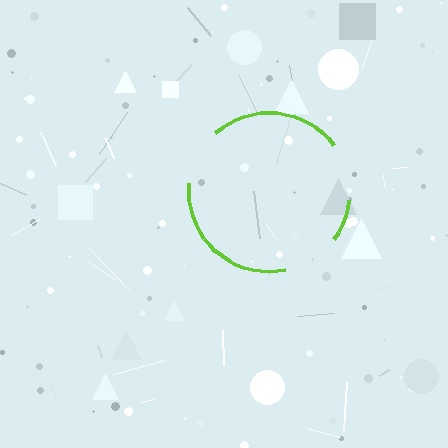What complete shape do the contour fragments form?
The contour fragments form a circle.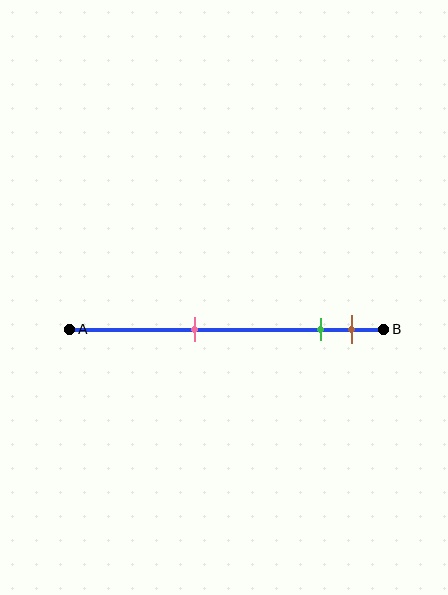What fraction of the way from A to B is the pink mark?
The pink mark is approximately 40% (0.4) of the way from A to B.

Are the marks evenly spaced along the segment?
No, the marks are not evenly spaced.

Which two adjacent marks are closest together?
The green and brown marks are the closest adjacent pair.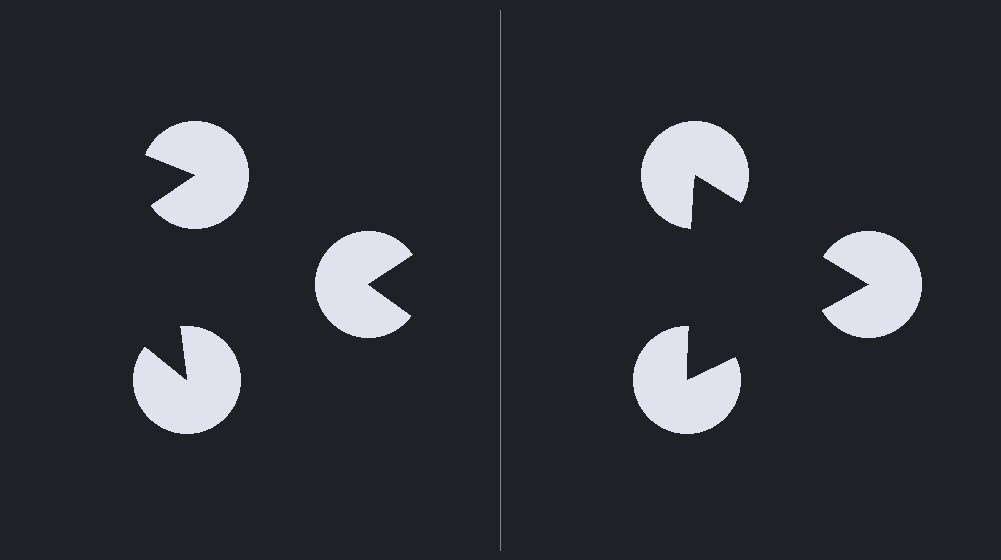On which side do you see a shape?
An illusory triangle appears on the right side. On the left side the wedge cuts are rotated, so no coherent shape forms.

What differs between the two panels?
The pac-man discs are positioned identically on both sides; only the wedge orientations differ. On the right they align to a triangle; on the left they are misaligned.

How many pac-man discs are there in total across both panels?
6 — 3 on each side.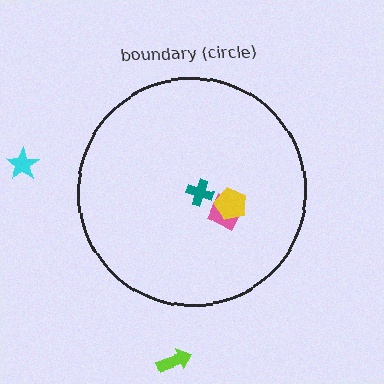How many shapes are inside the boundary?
3 inside, 2 outside.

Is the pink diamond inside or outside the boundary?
Inside.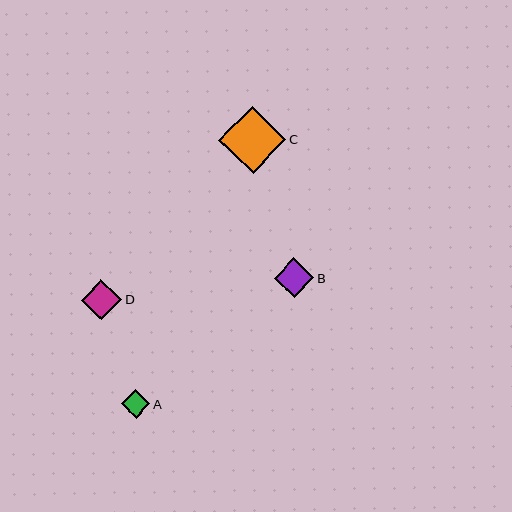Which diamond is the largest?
Diamond C is the largest with a size of approximately 67 pixels.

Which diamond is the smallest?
Diamond A is the smallest with a size of approximately 29 pixels.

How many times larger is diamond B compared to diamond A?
Diamond B is approximately 1.4 times the size of diamond A.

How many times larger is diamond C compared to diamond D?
Diamond C is approximately 1.6 times the size of diamond D.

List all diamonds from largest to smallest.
From largest to smallest: C, D, B, A.